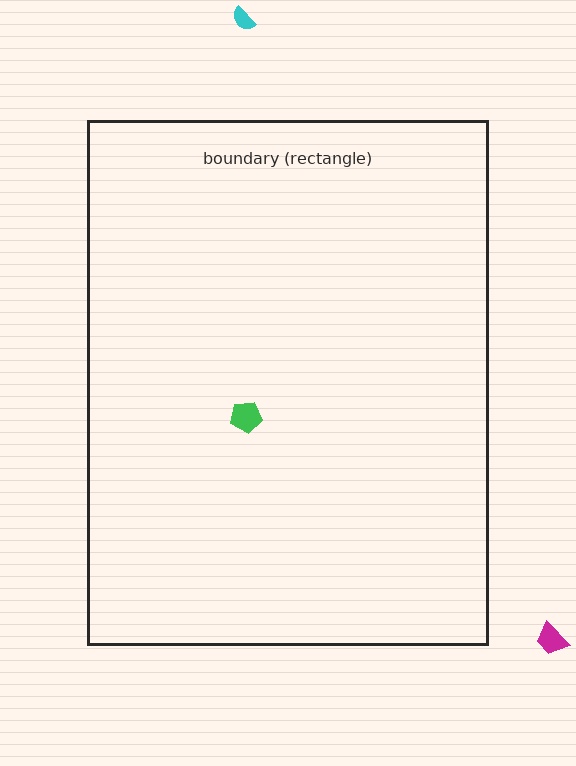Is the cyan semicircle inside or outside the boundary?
Outside.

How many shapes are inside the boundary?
1 inside, 2 outside.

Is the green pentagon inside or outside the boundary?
Inside.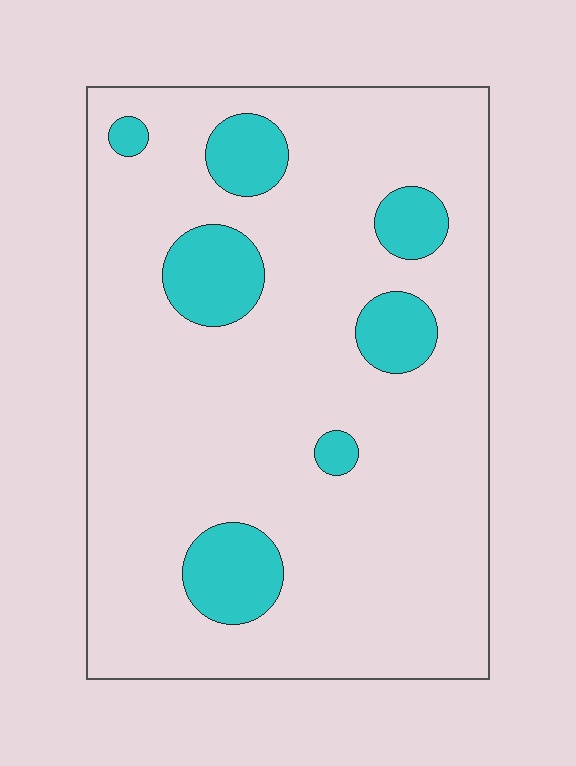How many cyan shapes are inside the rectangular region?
7.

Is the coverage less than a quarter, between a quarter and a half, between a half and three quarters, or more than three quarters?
Less than a quarter.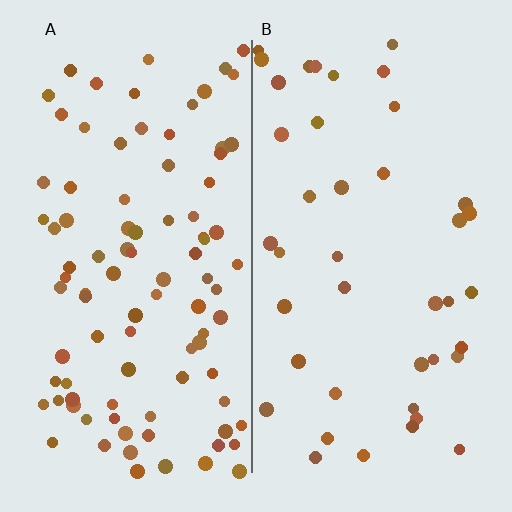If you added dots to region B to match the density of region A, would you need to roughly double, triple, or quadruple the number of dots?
Approximately double.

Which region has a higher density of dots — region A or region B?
A (the left).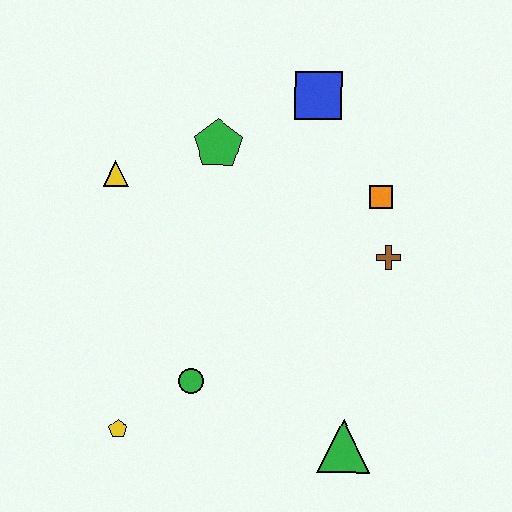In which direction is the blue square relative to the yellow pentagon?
The blue square is above the yellow pentagon.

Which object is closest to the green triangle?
The green circle is closest to the green triangle.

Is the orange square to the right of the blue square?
Yes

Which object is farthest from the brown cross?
The yellow pentagon is farthest from the brown cross.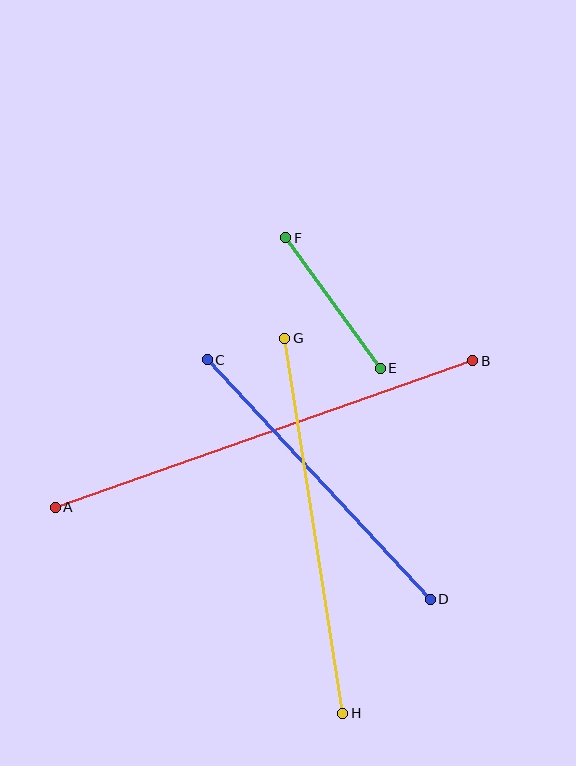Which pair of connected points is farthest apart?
Points A and B are farthest apart.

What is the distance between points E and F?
The distance is approximately 161 pixels.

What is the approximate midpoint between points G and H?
The midpoint is at approximately (314, 526) pixels.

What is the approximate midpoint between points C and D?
The midpoint is at approximately (319, 480) pixels.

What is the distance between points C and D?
The distance is approximately 328 pixels.